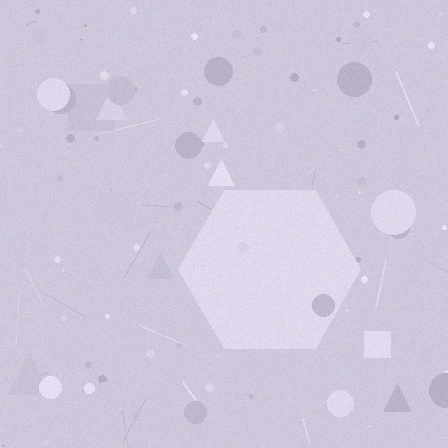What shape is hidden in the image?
A hexagon is hidden in the image.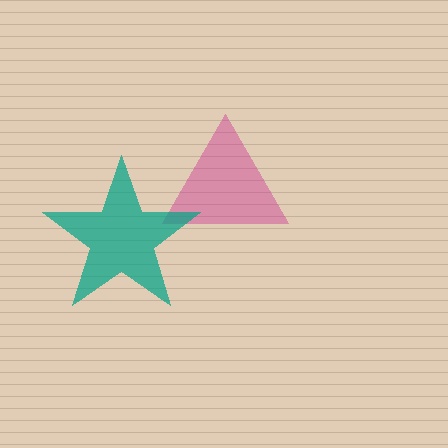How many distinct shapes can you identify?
There are 2 distinct shapes: a magenta triangle, a teal star.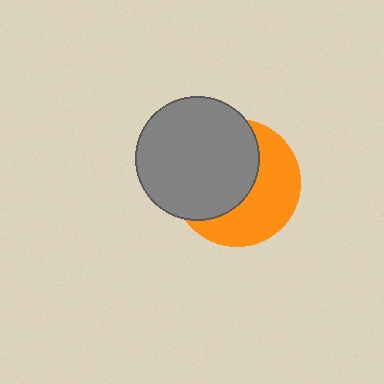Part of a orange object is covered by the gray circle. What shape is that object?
It is a circle.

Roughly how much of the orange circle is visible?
About half of it is visible (roughly 47%).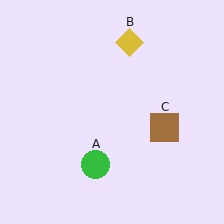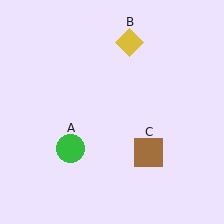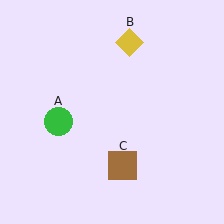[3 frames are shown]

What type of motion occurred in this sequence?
The green circle (object A), brown square (object C) rotated clockwise around the center of the scene.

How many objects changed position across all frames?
2 objects changed position: green circle (object A), brown square (object C).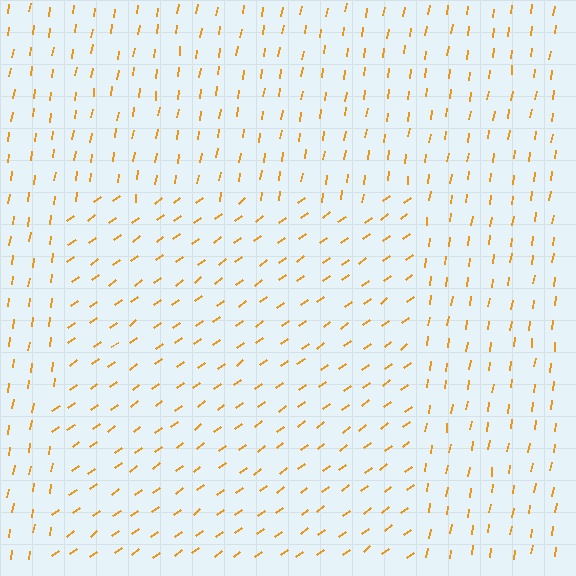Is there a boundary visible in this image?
Yes, there is a texture boundary formed by a change in line orientation.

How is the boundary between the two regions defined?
The boundary is defined purely by a change in line orientation (approximately 45 degrees difference). All lines are the same color and thickness.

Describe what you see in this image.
The image is filled with small orange line segments. A rectangle region in the image has lines oriented differently from the surrounding lines, creating a visible texture boundary.